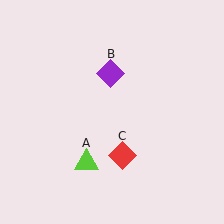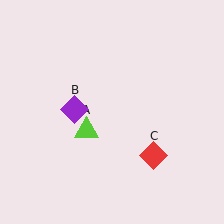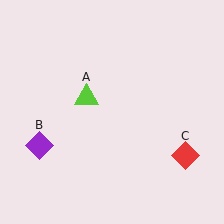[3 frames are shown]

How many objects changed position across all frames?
3 objects changed position: lime triangle (object A), purple diamond (object B), red diamond (object C).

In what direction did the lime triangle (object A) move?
The lime triangle (object A) moved up.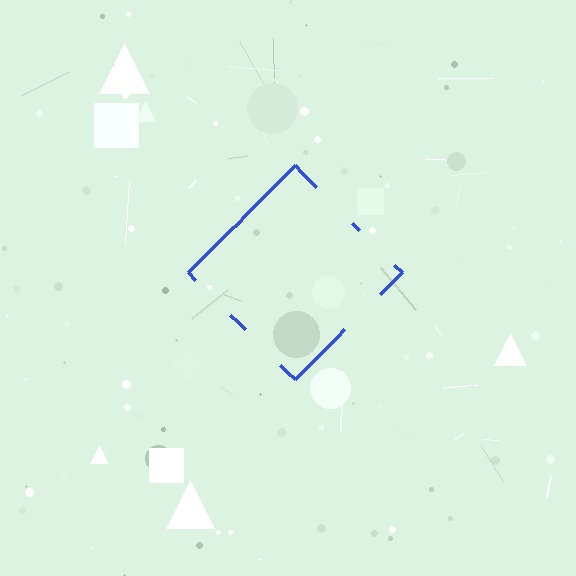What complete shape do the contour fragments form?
The contour fragments form a diamond.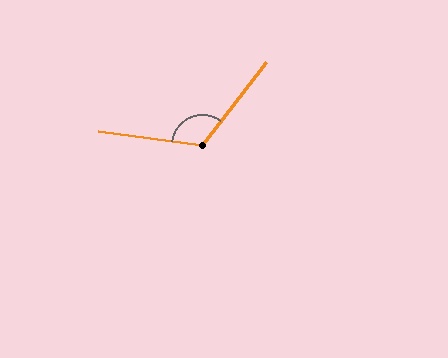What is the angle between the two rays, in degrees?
Approximately 120 degrees.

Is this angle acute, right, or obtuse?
It is obtuse.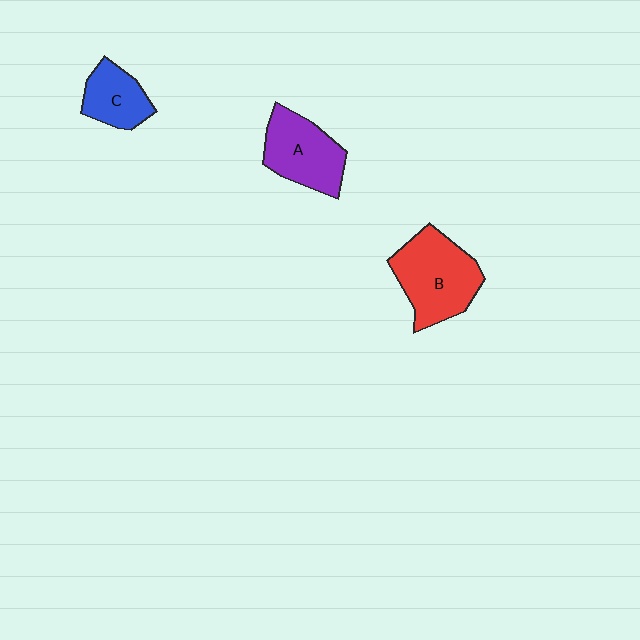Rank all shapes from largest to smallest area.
From largest to smallest: B (red), A (purple), C (blue).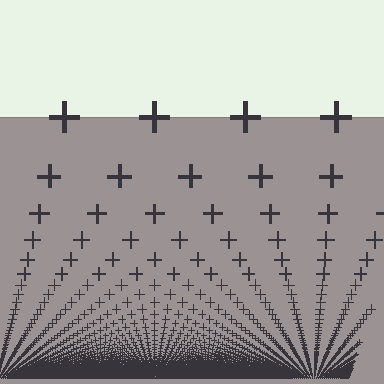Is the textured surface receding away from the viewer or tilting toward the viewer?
The surface appears to tilt toward the viewer. Texture elements get larger and sparser toward the top.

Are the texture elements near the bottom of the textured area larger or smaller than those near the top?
Smaller. The gradient is inverted — elements near the bottom are smaller and denser.